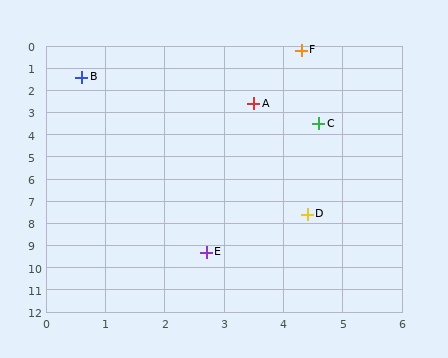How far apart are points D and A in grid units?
Points D and A are about 5.1 grid units apart.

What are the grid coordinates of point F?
Point F is at approximately (4.3, 0.2).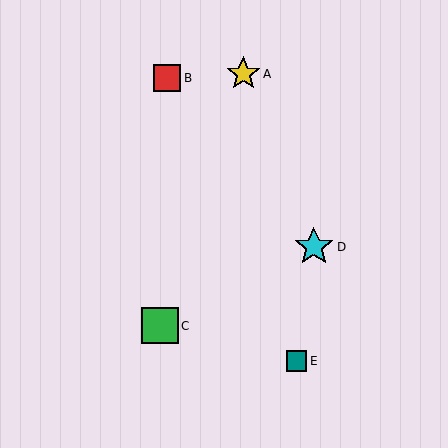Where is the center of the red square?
The center of the red square is at (167, 78).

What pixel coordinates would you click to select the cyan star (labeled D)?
Click at (314, 247) to select the cyan star D.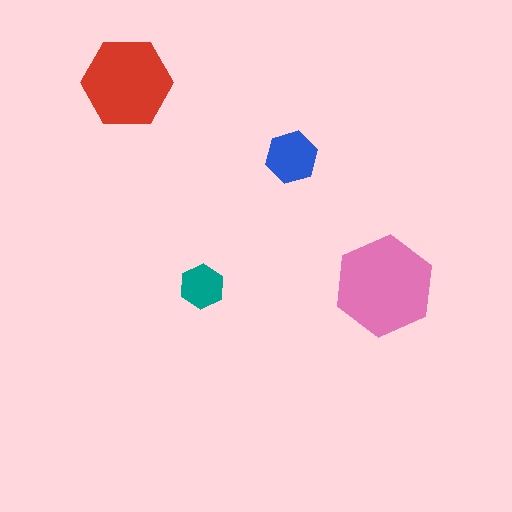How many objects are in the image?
There are 4 objects in the image.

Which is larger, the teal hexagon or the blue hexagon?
The blue one.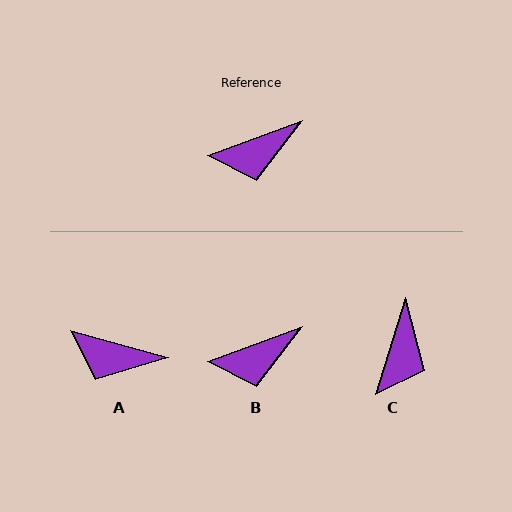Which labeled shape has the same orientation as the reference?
B.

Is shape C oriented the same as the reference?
No, it is off by about 52 degrees.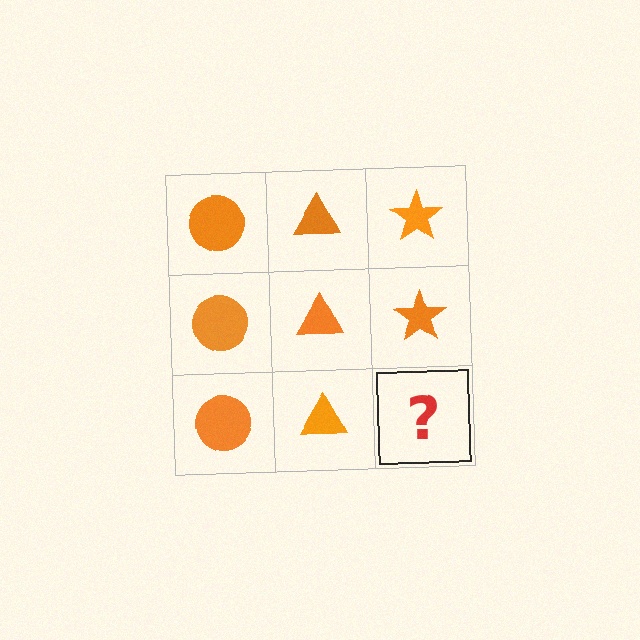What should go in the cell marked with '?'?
The missing cell should contain an orange star.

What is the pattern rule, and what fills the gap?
The rule is that each column has a consistent shape. The gap should be filled with an orange star.